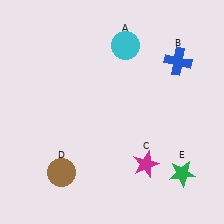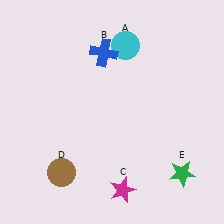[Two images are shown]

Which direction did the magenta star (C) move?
The magenta star (C) moved down.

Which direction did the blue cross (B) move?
The blue cross (B) moved left.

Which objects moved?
The objects that moved are: the blue cross (B), the magenta star (C).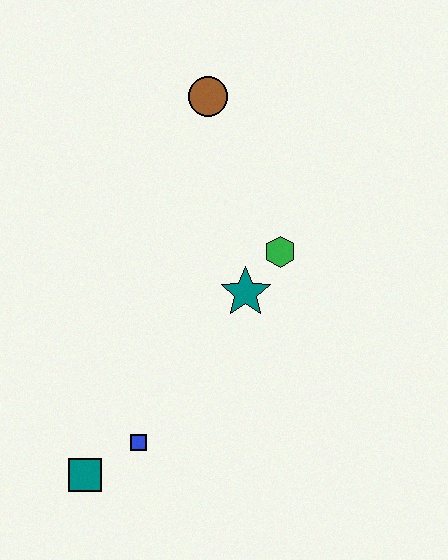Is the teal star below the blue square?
No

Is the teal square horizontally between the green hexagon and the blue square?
No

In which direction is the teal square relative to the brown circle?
The teal square is below the brown circle.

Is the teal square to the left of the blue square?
Yes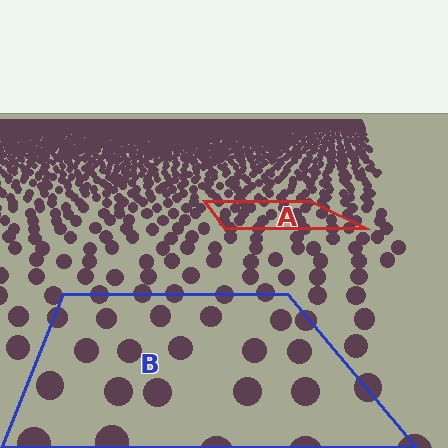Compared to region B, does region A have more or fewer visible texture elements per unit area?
Region A has more texture elements per unit area — they are packed more densely because it is farther away.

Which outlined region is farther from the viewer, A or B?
Region A is farther from the viewer — the texture elements inside it appear smaller and more densely packed.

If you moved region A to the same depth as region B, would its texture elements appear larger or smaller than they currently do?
They would appear larger. At a closer depth, the same texture elements are projected at a bigger on-screen size.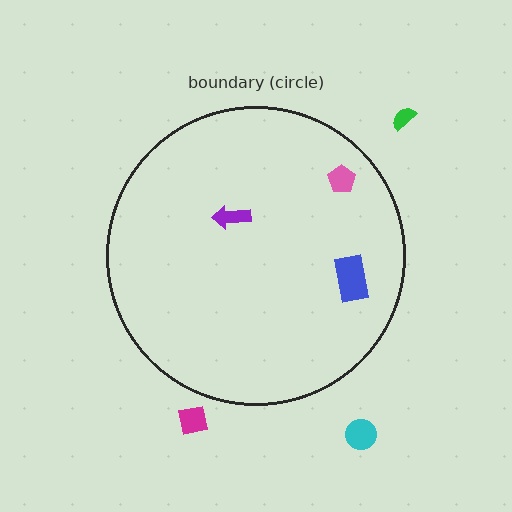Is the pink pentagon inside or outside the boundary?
Inside.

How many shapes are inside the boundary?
3 inside, 3 outside.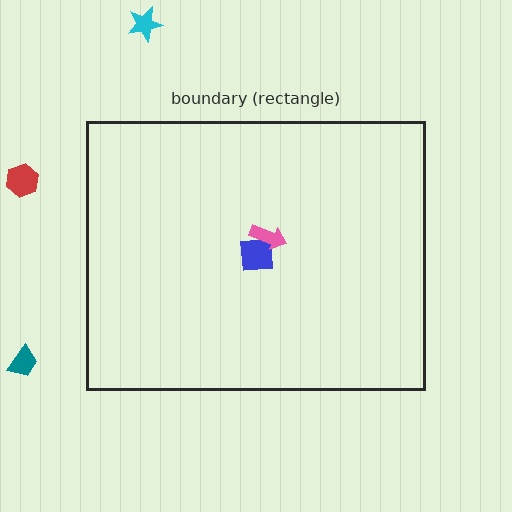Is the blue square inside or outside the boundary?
Inside.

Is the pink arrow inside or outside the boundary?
Inside.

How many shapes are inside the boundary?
2 inside, 3 outside.